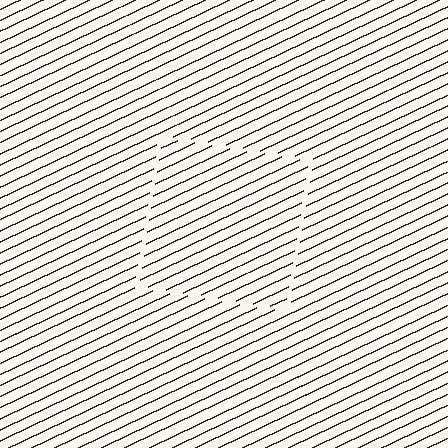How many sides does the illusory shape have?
4 sides — the line-ends trace a square.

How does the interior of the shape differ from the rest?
The interior of the shape contains the same grating, shifted by half a period — the contour is defined by the phase discontinuity where line-ends from the inner and outer gratings abut.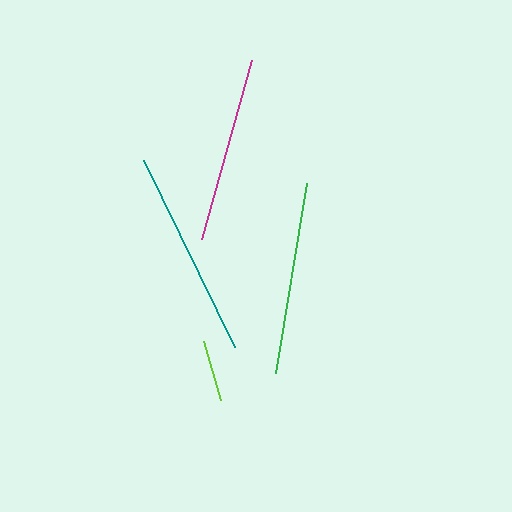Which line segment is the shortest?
The lime line is the shortest at approximately 62 pixels.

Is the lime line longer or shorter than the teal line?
The teal line is longer than the lime line.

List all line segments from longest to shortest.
From longest to shortest: teal, green, magenta, lime.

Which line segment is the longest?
The teal line is the longest at approximately 208 pixels.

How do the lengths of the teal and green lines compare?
The teal and green lines are approximately the same length.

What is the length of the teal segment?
The teal segment is approximately 208 pixels long.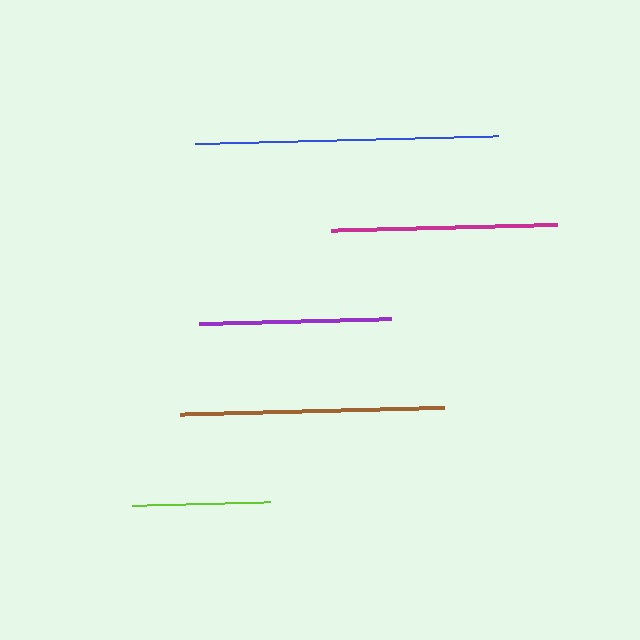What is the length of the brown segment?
The brown segment is approximately 263 pixels long.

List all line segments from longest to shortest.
From longest to shortest: blue, brown, magenta, purple, lime.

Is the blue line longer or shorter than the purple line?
The blue line is longer than the purple line.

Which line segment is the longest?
The blue line is the longest at approximately 303 pixels.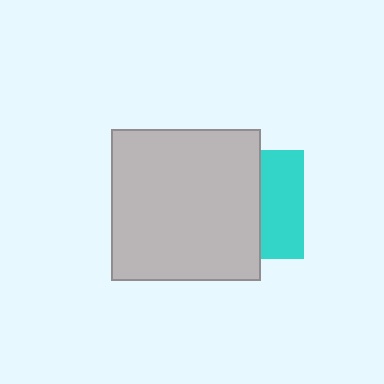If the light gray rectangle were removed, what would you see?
You would see the complete cyan square.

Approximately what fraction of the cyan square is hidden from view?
Roughly 61% of the cyan square is hidden behind the light gray rectangle.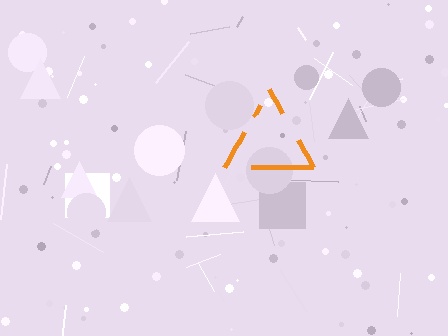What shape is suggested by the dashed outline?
The dashed outline suggests a triangle.